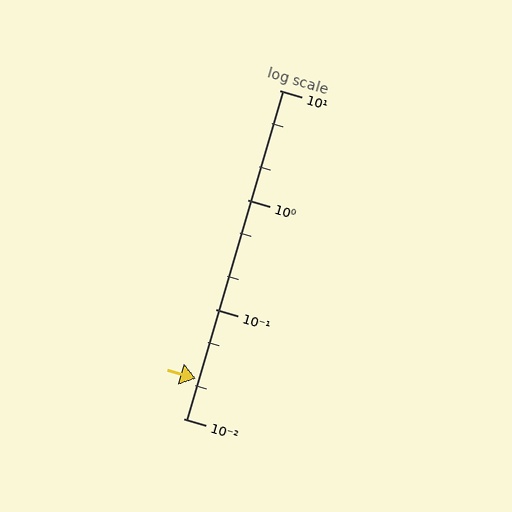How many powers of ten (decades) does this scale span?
The scale spans 3 decades, from 0.01 to 10.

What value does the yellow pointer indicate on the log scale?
The pointer indicates approximately 0.023.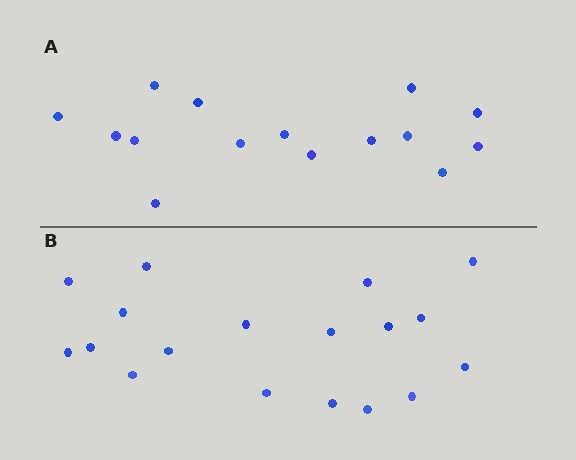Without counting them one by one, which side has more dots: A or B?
Region B (the bottom region) has more dots.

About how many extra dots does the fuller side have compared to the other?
Region B has just a few more — roughly 2 or 3 more dots than region A.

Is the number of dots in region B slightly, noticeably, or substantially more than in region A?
Region B has only slightly more — the two regions are fairly close. The ratio is roughly 1.2 to 1.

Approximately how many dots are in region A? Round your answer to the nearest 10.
About 20 dots. (The exact count is 15, which rounds to 20.)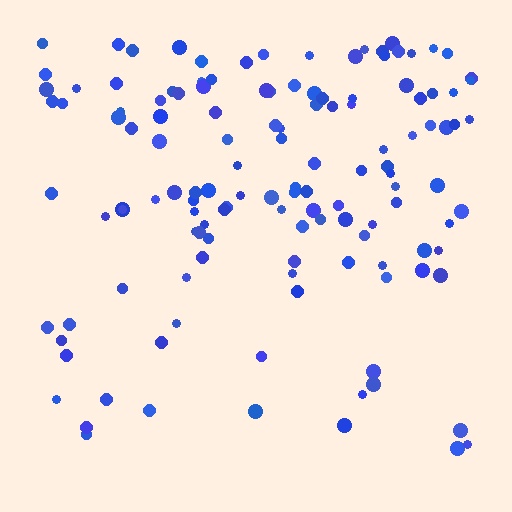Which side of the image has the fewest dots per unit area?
The bottom.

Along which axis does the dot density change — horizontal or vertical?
Vertical.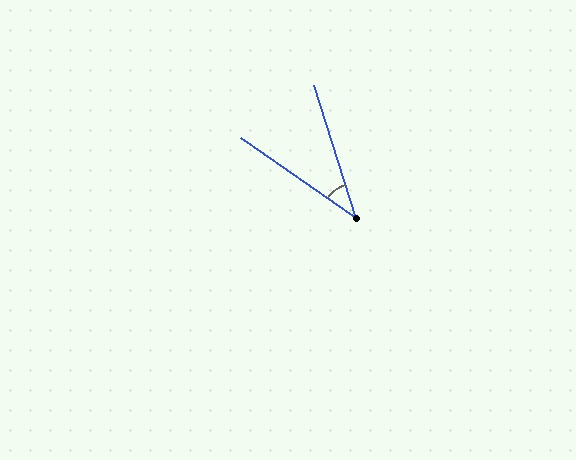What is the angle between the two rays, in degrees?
Approximately 38 degrees.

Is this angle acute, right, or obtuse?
It is acute.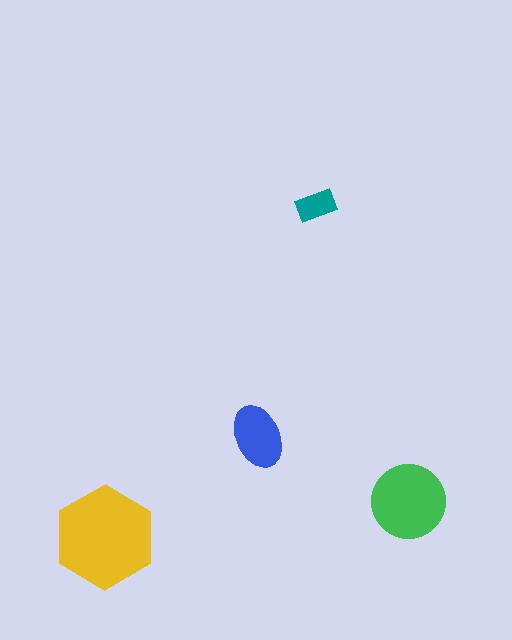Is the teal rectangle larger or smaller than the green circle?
Smaller.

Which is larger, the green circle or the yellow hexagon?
The yellow hexagon.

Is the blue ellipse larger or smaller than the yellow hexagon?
Smaller.